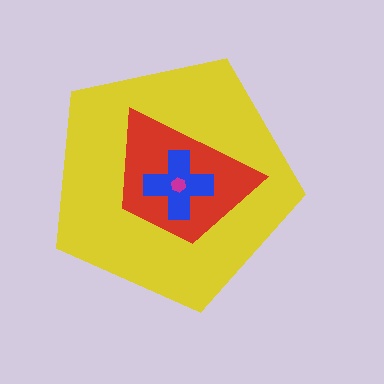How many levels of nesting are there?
4.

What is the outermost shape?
The yellow pentagon.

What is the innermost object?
The magenta hexagon.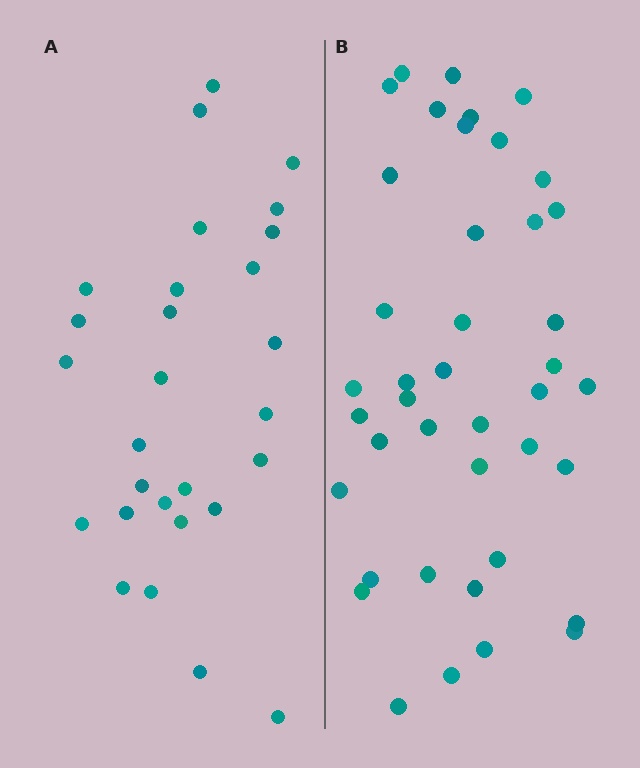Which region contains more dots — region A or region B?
Region B (the right region) has more dots.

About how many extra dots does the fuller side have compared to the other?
Region B has approximately 15 more dots than region A.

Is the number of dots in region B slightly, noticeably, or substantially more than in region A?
Region B has substantially more. The ratio is roughly 1.5 to 1.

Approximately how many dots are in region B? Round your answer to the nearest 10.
About 40 dots. (The exact count is 41, which rounds to 40.)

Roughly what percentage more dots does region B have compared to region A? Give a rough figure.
About 45% more.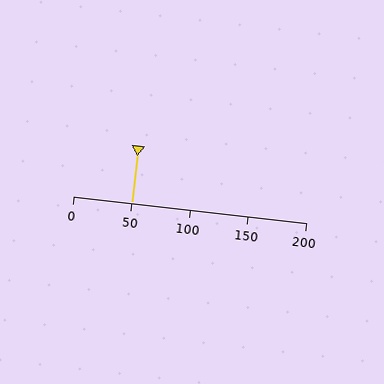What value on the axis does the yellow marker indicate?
The marker indicates approximately 50.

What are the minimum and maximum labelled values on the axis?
The axis runs from 0 to 200.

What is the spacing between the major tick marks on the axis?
The major ticks are spaced 50 apart.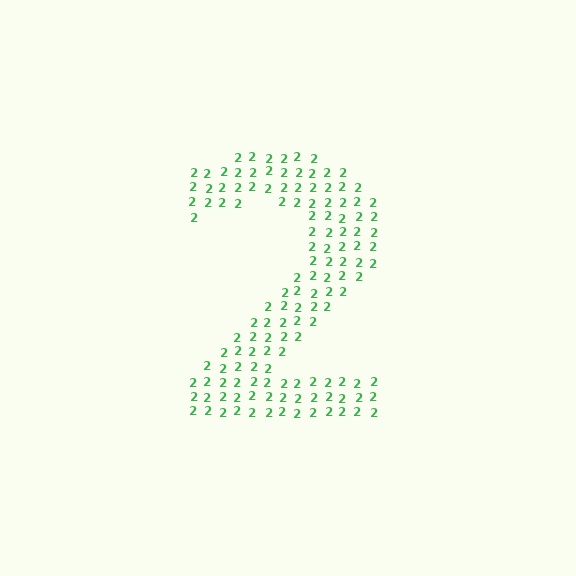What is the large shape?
The large shape is the digit 2.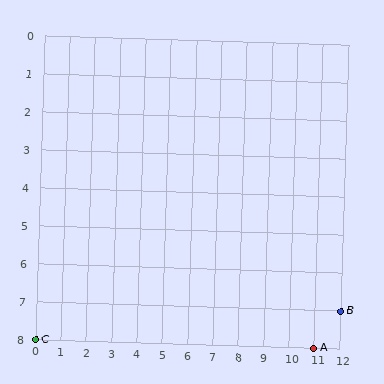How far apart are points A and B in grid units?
Points A and B are 1 column and 1 row apart (about 1.4 grid units diagonally).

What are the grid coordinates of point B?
Point B is at grid coordinates (12, 7).